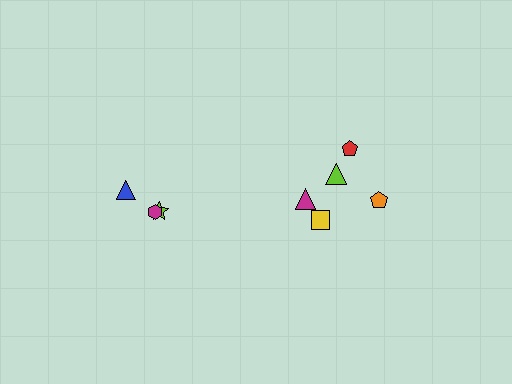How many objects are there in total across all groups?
There are 8 objects.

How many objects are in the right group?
There are 5 objects.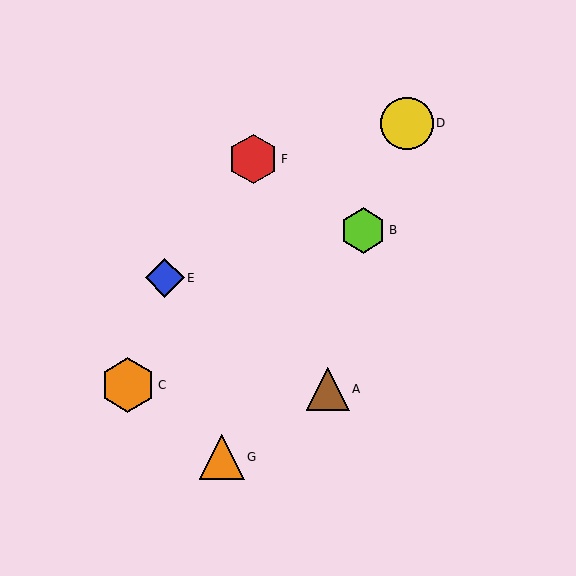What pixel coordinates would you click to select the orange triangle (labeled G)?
Click at (222, 457) to select the orange triangle G.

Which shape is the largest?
The orange hexagon (labeled C) is the largest.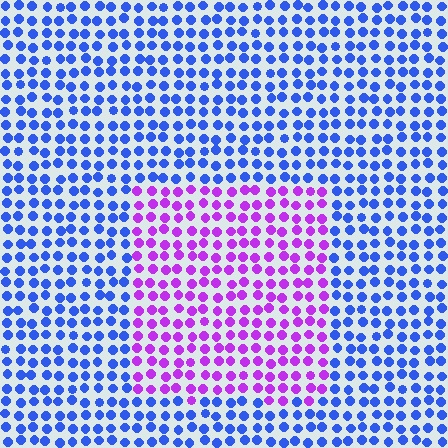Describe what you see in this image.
The image is filled with small blue elements in a uniform arrangement. A rectangle-shaped region is visible where the elements are tinted to a slightly different hue, forming a subtle color boundary.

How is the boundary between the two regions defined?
The boundary is defined purely by a slight shift in hue (about 60 degrees). Spacing, size, and orientation are identical on both sides.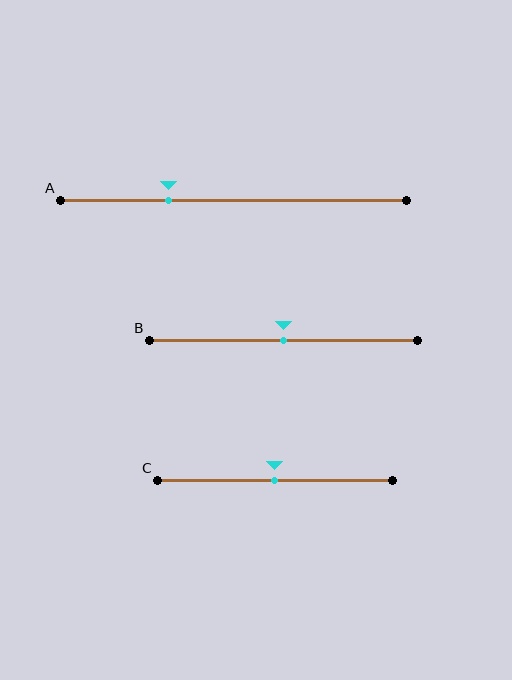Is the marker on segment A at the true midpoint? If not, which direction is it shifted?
No, the marker on segment A is shifted to the left by about 19% of the segment length.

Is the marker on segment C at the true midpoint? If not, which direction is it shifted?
Yes, the marker on segment C is at the true midpoint.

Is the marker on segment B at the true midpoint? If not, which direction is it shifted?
Yes, the marker on segment B is at the true midpoint.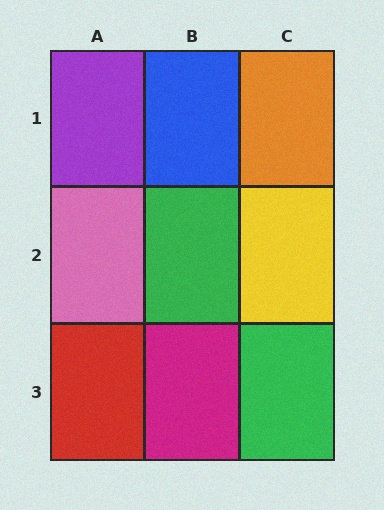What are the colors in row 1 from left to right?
Purple, blue, orange.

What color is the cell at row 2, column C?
Yellow.